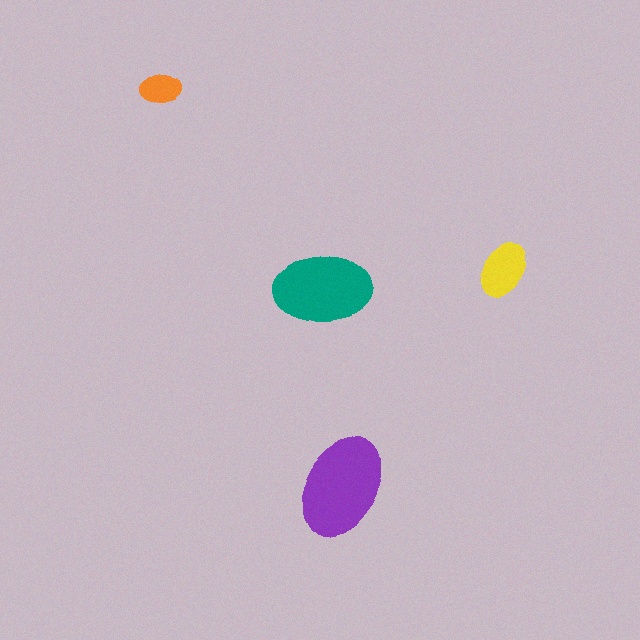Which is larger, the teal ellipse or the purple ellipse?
The purple one.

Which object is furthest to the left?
The orange ellipse is leftmost.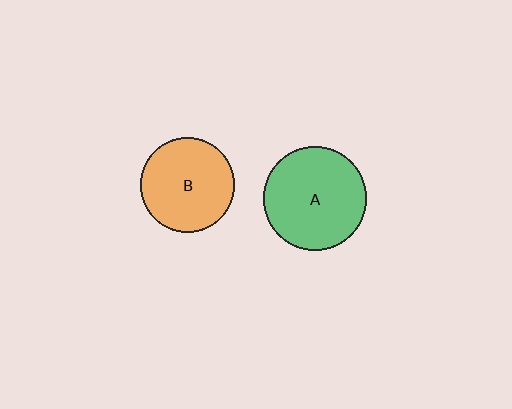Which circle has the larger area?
Circle A (green).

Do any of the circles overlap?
No, none of the circles overlap.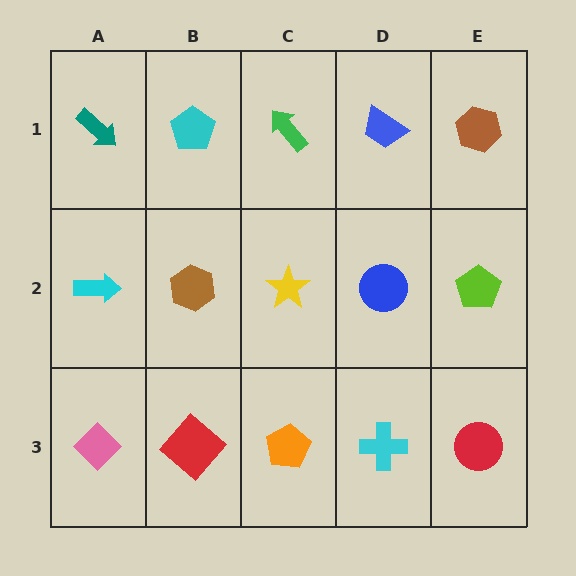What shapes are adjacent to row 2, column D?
A blue trapezoid (row 1, column D), a cyan cross (row 3, column D), a yellow star (row 2, column C), a lime pentagon (row 2, column E).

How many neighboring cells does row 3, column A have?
2.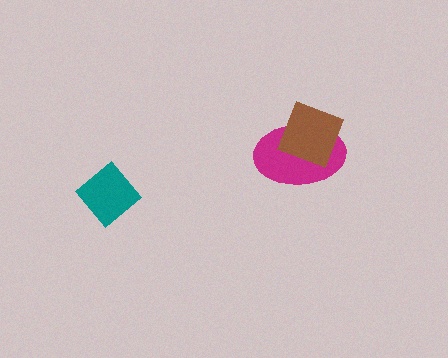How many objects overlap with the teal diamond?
0 objects overlap with the teal diamond.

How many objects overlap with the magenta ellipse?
1 object overlaps with the magenta ellipse.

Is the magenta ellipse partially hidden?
Yes, it is partially covered by another shape.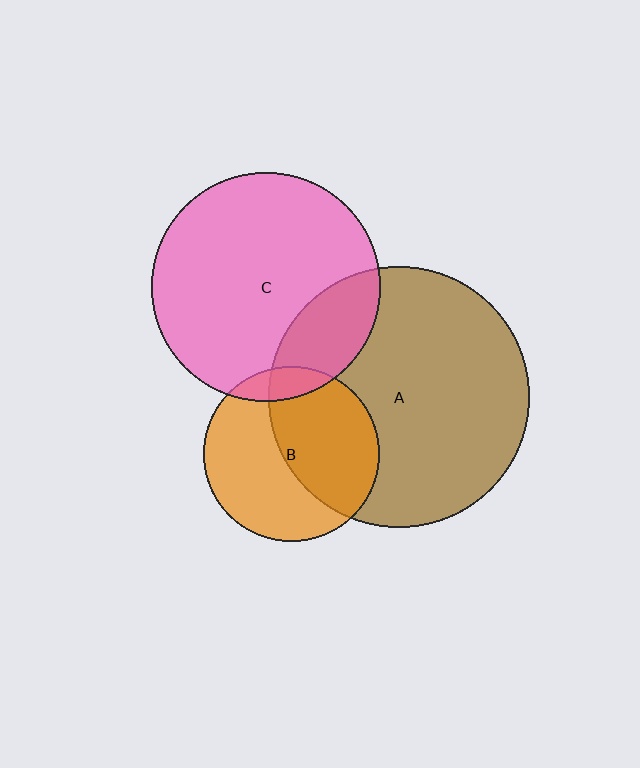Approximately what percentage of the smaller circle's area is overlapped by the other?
Approximately 50%.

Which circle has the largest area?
Circle A (brown).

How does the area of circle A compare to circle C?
Approximately 1.3 times.